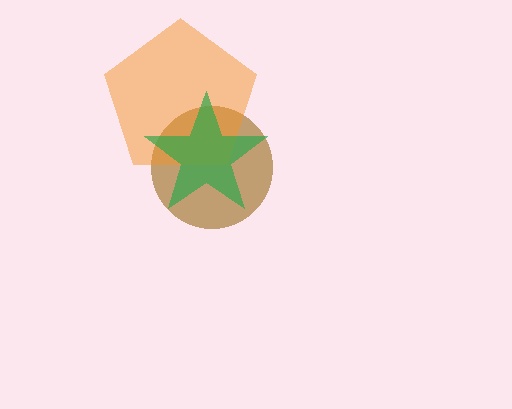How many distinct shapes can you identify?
There are 3 distinct shapes: a brown circle, an orange pentagon, a green star.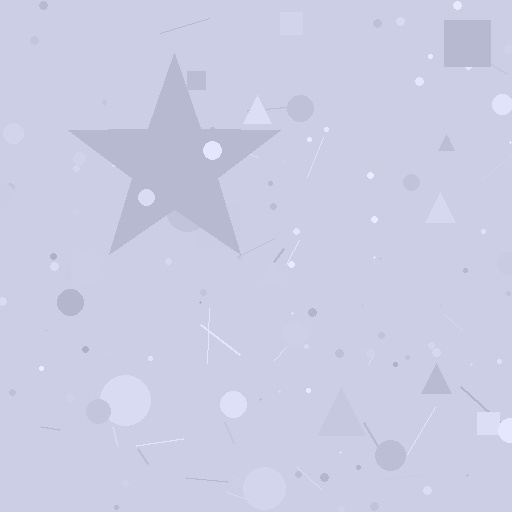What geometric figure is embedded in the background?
A star is embedded in the background.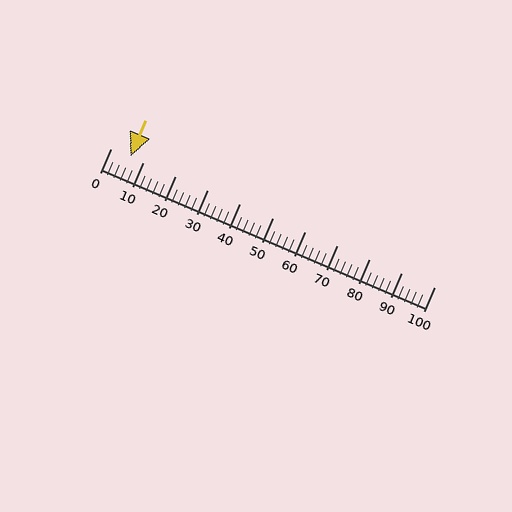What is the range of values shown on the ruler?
The ruler shows values from 0 to 100.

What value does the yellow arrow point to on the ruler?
The yellow arrow points to approximately 6.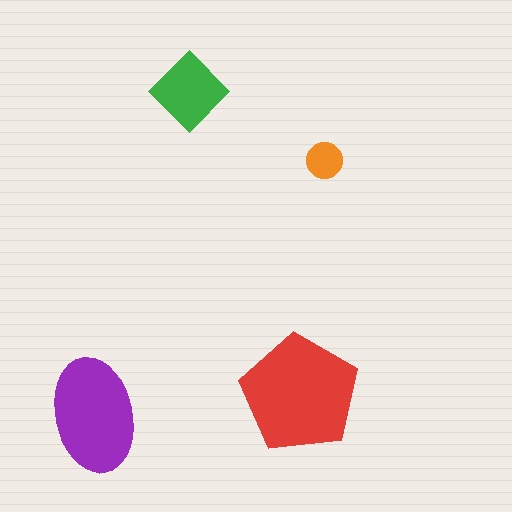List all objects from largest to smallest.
The red pentagon, the purple ellipse, the green diamond, the orange circle.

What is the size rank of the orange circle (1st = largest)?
4th.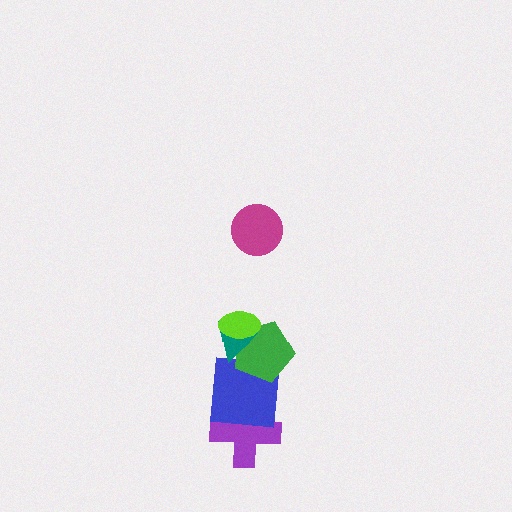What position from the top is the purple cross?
The purple cross is 6th from the top.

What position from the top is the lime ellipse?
The lime ellipse is 2nd from the top.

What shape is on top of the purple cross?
The blue square is on top of the purple cross.